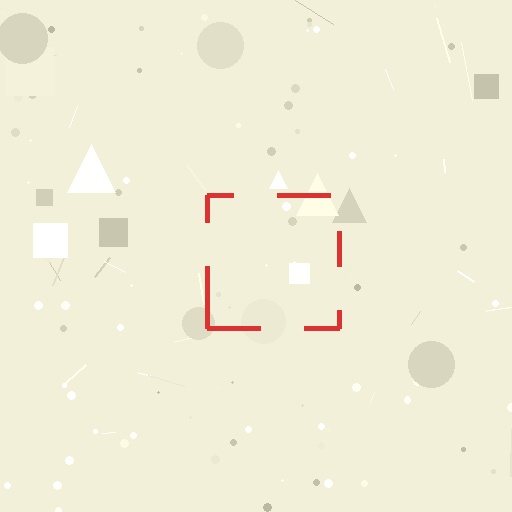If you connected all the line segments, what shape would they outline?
They would outline a square.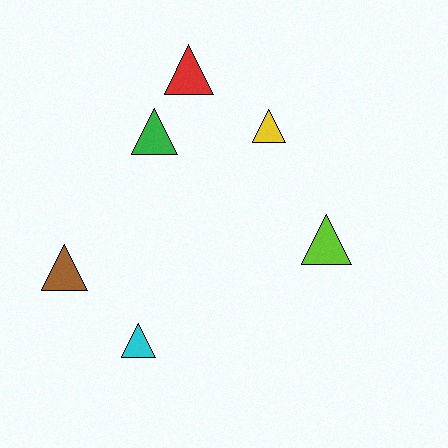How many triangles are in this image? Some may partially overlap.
There are 6 triangles.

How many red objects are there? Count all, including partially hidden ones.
There is 1 red object.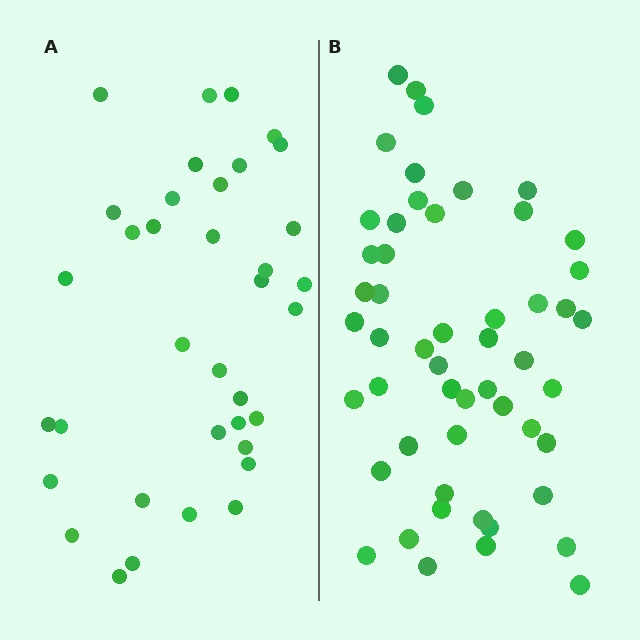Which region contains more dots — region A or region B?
Region B (the right region) has more dots.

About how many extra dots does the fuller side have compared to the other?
Region B has approximately 15 more dots than region A.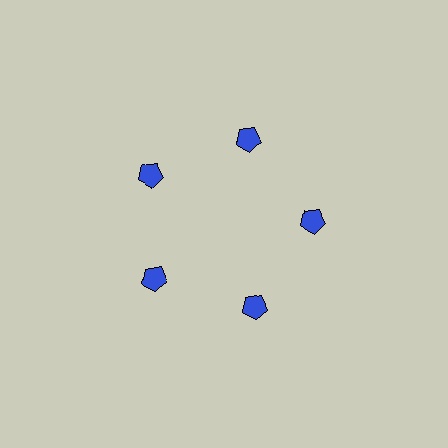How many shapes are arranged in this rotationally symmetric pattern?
There are 5 shapes, arranged in 5 groups of 1.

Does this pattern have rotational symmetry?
Yes, this pattern has 5-fold rotational symmetry. It looks the same after rotating 72 degrees around the center.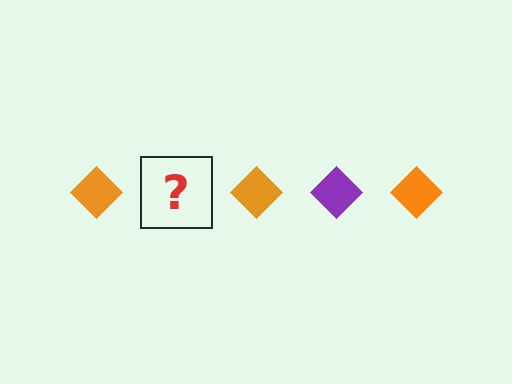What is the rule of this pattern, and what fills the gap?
The rule is that the pattern cycles through orange, purple diamonds. The gap should be filled with a purple diamond.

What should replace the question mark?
The question mark should be replaced with a purple diamond.